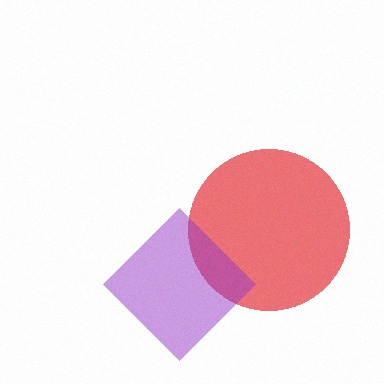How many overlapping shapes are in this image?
There are 2 overlapping shapes in the image.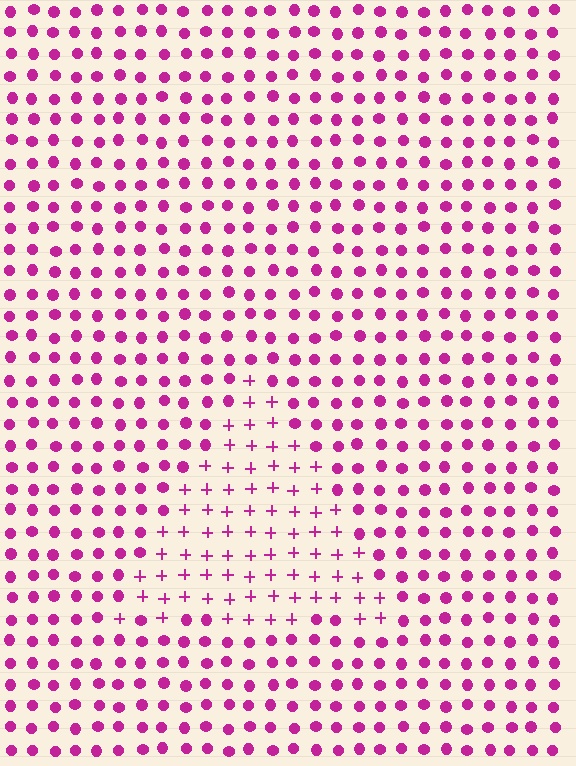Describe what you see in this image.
The image is filled with small magenta elements arranged in a uniform grid. A triangle-shaped region contains plus signs, while the surrounding area contains circles. The boundary is defined purely by the change in element shape.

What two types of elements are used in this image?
The image uses plus signs inside the triangle region and circles outside it.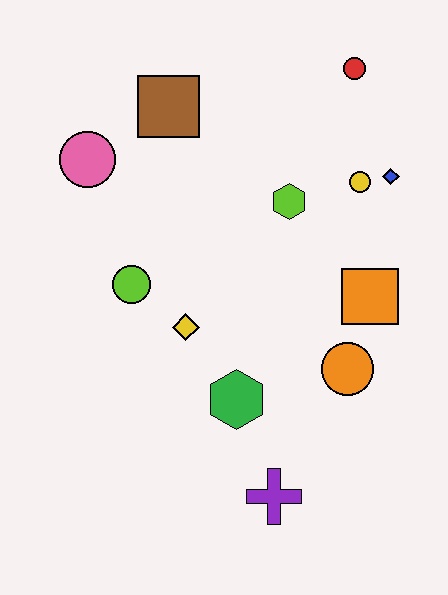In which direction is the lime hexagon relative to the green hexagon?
The lime hexagon is above the green hexagon.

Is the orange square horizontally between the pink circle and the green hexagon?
No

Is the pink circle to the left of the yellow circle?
Yes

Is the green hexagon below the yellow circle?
Yes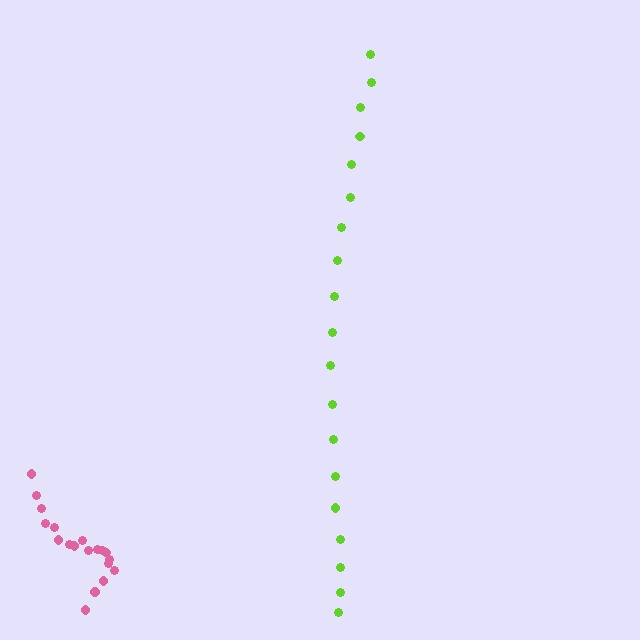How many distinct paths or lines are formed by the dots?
There are 2 distinct paths.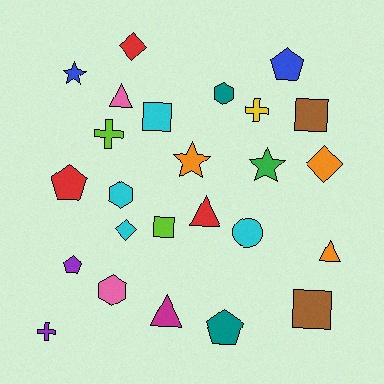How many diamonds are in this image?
There are 3 diamonds.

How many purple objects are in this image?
There are 2 purple objects.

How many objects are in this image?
There are 25 objects.